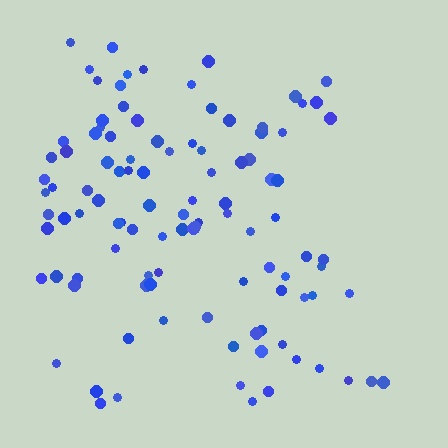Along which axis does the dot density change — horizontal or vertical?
Horizontal.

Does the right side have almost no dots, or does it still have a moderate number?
Still a moderate number, just noticeably fewer than the left.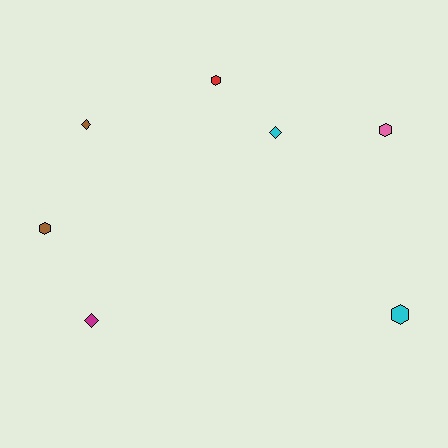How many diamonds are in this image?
There are 3 diamonds.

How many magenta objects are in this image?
There is 1 magenta object.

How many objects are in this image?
There are 7 objects.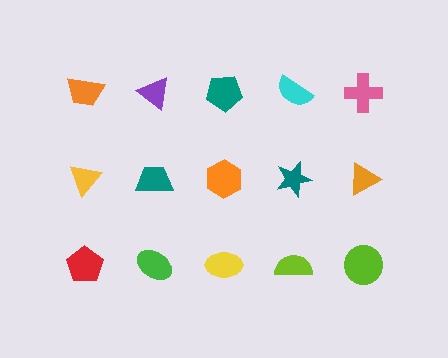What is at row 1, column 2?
A purple triangle.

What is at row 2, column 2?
A teal trapezoid.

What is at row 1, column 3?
A teal pentagon.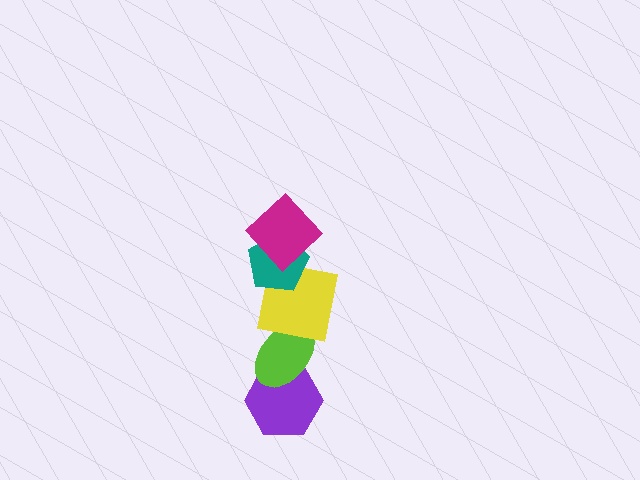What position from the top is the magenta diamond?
The magenta diamond is 1st from the top.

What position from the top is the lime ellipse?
The lime ellipse is 4th from the top.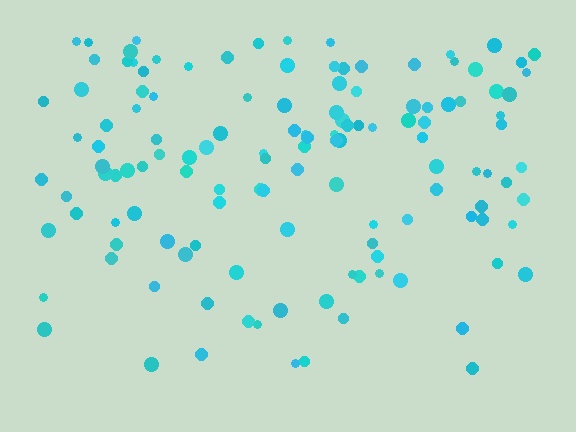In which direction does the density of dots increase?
From bottom to top, with the top side densest.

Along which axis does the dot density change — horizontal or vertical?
Vertical.